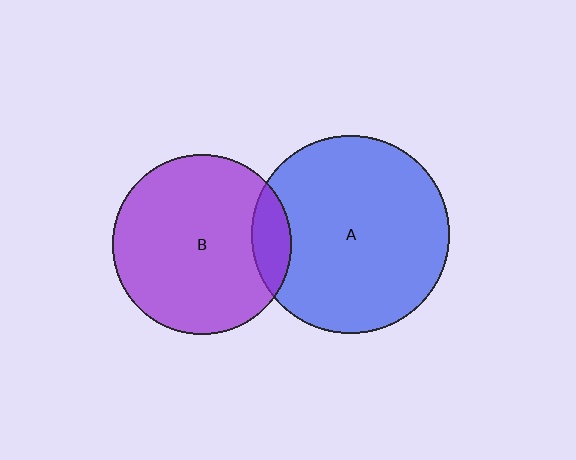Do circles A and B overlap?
Yes.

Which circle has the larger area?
Circle A (blue).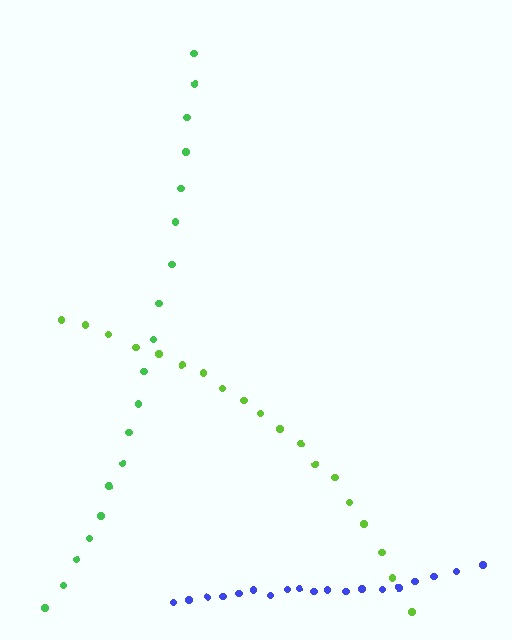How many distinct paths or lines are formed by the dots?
There are 3 distinct paths.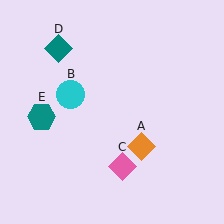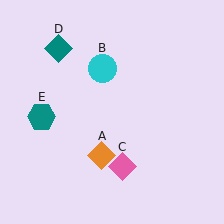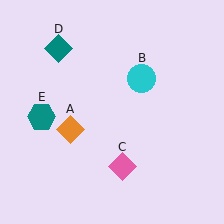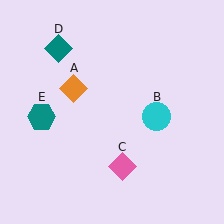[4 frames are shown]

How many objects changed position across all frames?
2 objects changed position: orange diamond (object A), cyan circle (object B).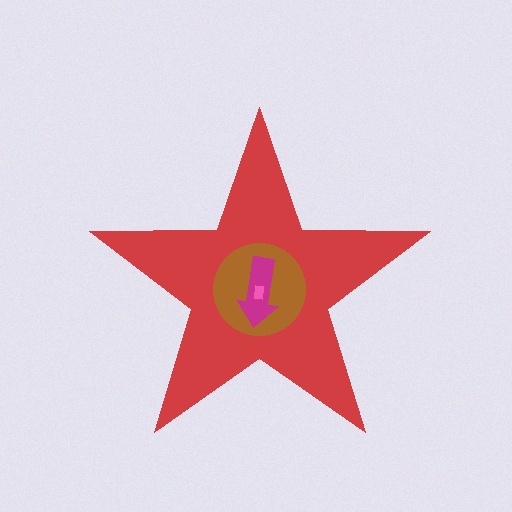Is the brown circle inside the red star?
Yes.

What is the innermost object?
The pink rectangle.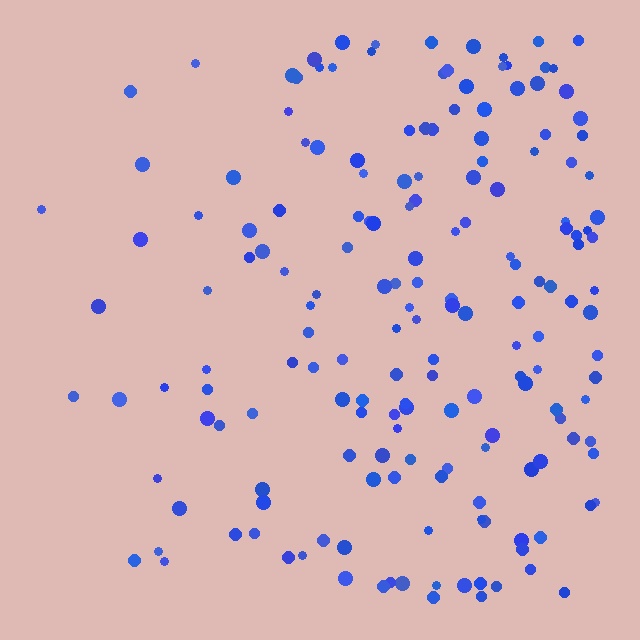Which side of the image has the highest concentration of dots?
The right.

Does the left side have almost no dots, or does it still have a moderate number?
Still a moderate number, just noticeably fewer than the right.